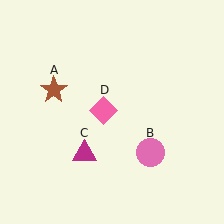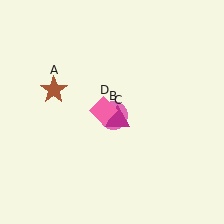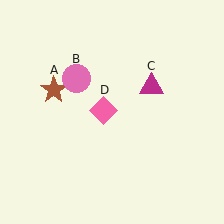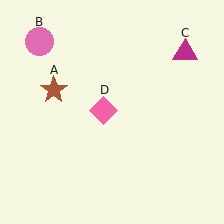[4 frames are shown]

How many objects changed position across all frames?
2 objects changed position: pink circle (object B), magenta triangle (object C).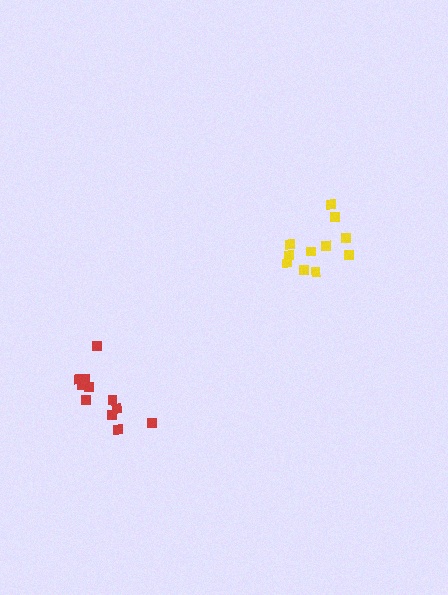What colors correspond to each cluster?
The clusters are colored: yellow, red.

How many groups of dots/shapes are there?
There are 2 groups.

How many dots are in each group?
Group 1: 11 dots, Group 2: 11 dots (22 total).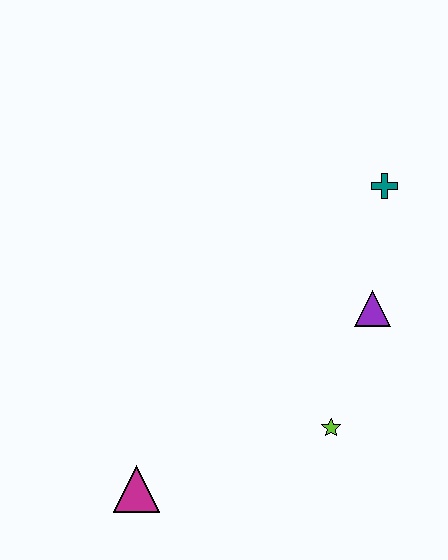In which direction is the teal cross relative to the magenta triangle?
The teal cross is above the magenta triangle.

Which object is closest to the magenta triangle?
The lime star is closest to the magenta triangle.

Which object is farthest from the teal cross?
The magenta triangle is farthest from the teal cross.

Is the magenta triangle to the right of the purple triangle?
No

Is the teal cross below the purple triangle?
No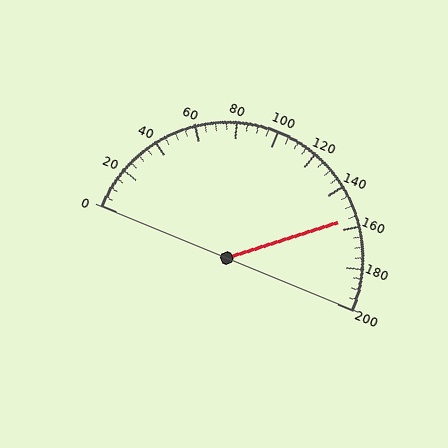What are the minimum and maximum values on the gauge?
The gauge ranges from 0 to 200.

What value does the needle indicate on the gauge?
The needle indicates approximately 155.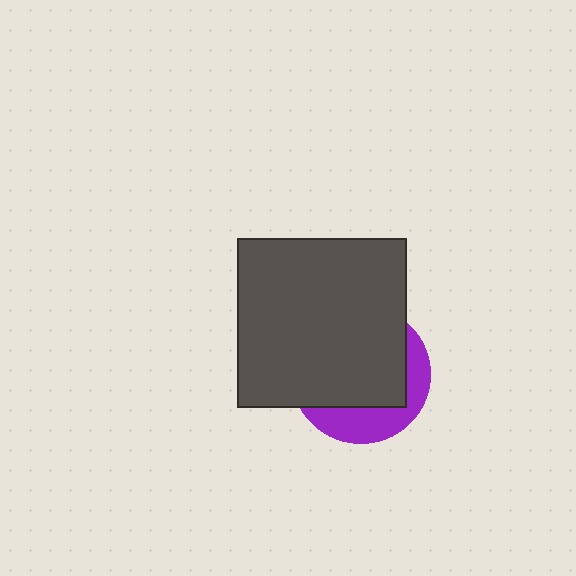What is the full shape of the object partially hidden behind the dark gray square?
The partially hidden object is a purple circle.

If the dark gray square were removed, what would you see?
You would see the complete purple circle.